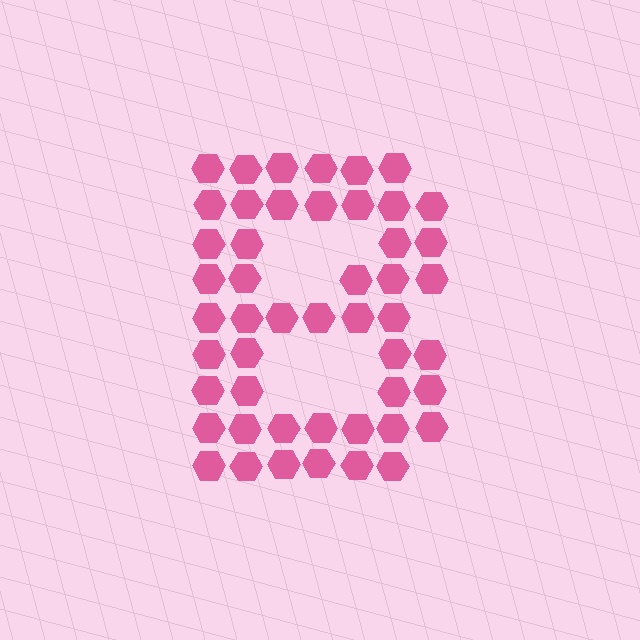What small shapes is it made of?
It is made of small hexagons.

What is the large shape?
The large shape is the letter B.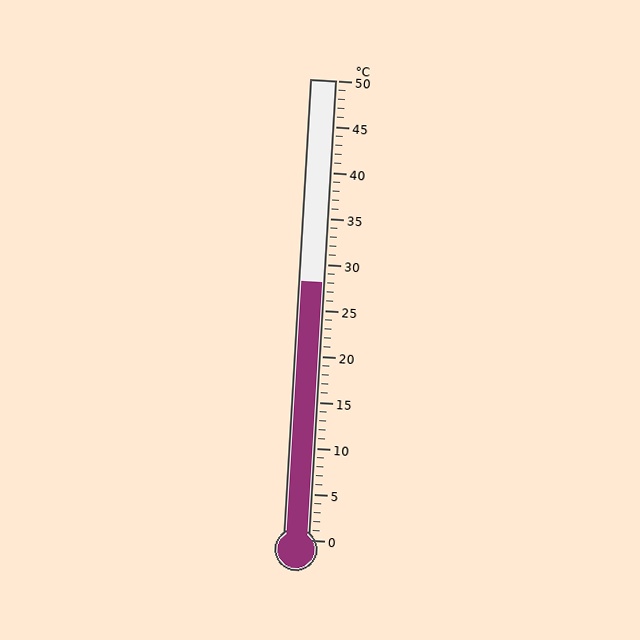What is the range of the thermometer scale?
The thermometer scale ranges from 0°C to 50°C.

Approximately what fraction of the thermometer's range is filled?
The thermometer is filled to approximately 55% of its range.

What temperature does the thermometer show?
The thermometer shows approximately 28°C.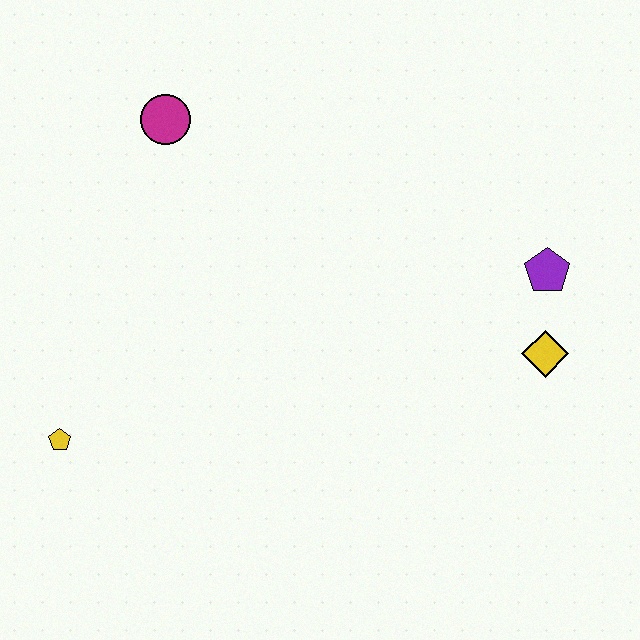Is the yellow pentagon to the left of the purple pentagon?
Yes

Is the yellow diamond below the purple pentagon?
Yes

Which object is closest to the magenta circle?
The yellow pentagon is closest to the magenta circle.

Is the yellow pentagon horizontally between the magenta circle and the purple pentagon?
No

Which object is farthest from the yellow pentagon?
The purple pentagon is farthest from the yellow pentagon.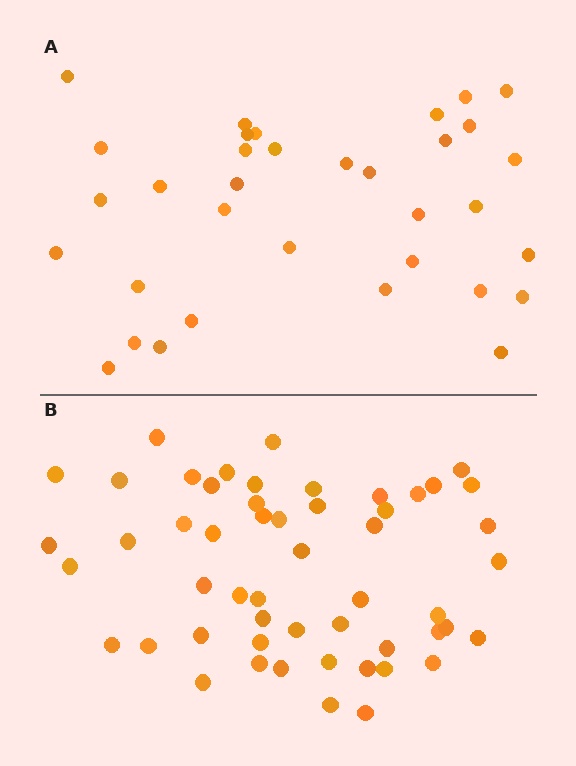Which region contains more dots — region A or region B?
Region B (the bottom region) has more dots.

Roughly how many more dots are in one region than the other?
Region B has approximately 20 more dots than region A.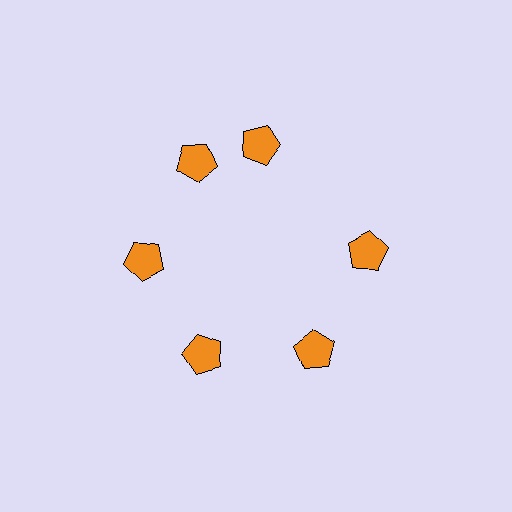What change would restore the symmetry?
The symmetry would be restored by rotating it back into even spacing with its neighbors so that all 6 pentagons sit at equal angles and equal distance from the center.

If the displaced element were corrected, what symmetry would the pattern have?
It would have 6-fold rotational symmetry — the pattern would map onto itself every 60 degrees.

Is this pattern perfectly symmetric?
No. The 6 orange pentagons are arranged in a ring, but one element near the 1 o'clock position is rotated out of alignment along the ring, breaking the 6-fold rotational symmetry.